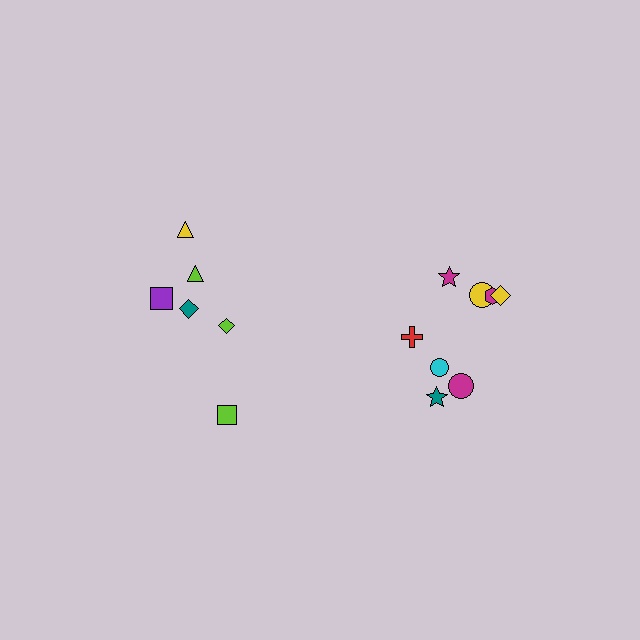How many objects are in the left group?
There are 6 objects.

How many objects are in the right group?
There are 8 objects.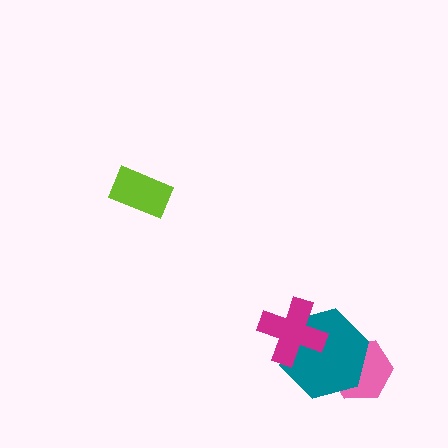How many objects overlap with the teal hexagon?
2 objects overlap with the teal hexagon.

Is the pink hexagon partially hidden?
Yes, it is partially covered by another shape.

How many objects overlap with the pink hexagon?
1 object overlaps with the pink hexagon.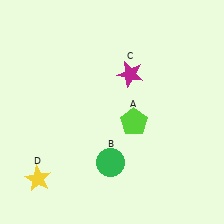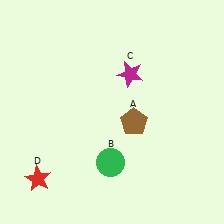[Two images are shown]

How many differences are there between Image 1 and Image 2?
There are 2 differences between the two images.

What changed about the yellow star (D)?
In Image 1, D is yellow. In Image 2, it changed to red.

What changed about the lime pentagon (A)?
In Image 1, A is lime. In Image 2, it changed to brown.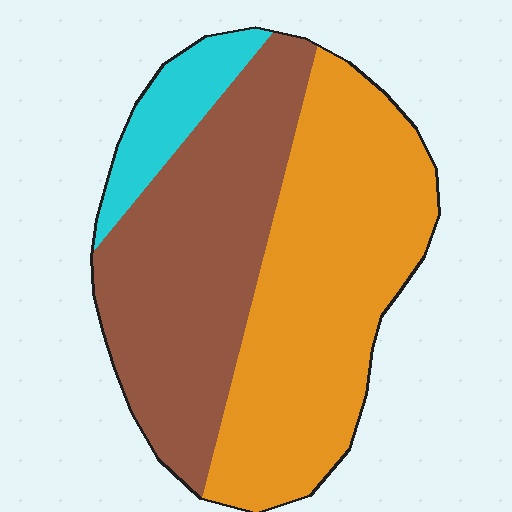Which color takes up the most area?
Orange, at roughly 50%.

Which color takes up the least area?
Cyan, at roughly 10%.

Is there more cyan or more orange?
Orange.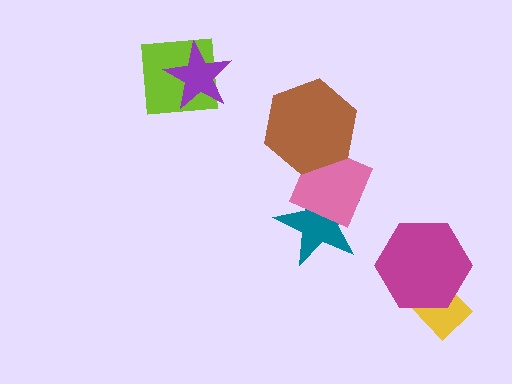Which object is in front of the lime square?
The purple star is in front of the lime square.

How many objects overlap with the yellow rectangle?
1 object overlaps with the yellow rectangle.